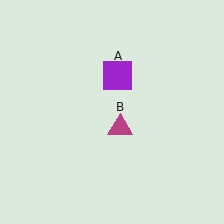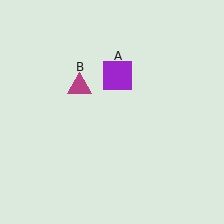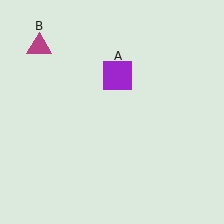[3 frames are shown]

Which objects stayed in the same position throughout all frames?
Purple square (object A) remained stationary.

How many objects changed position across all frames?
1 object changed position: magenta triangle (object B).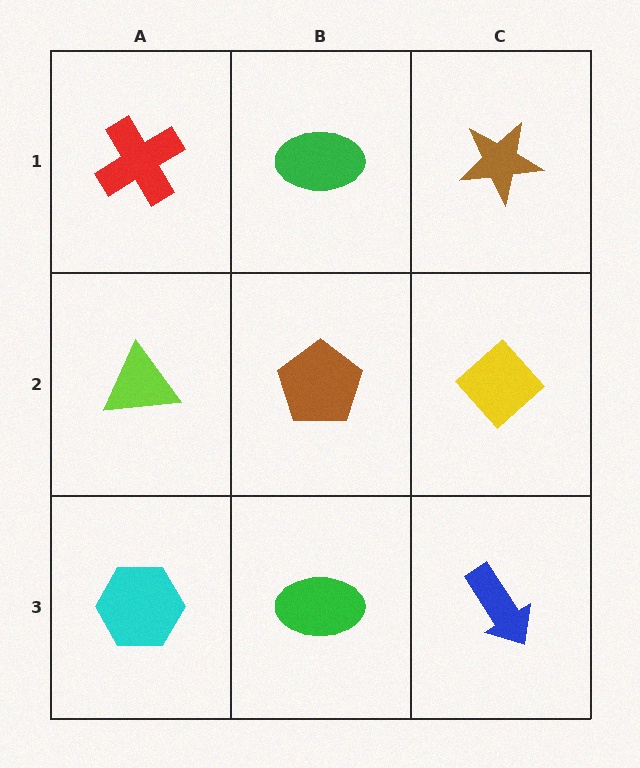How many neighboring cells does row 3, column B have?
3.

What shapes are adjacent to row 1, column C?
A yellow diamond (row 2, column C), a green ellipse (row 1, column B).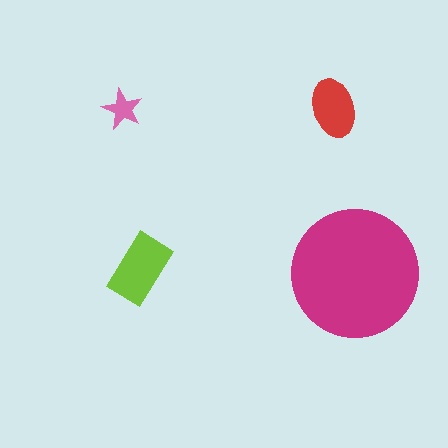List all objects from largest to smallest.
The magenta circle, the lime rectangle, the red ellipse, the pink star.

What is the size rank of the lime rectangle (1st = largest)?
2nd.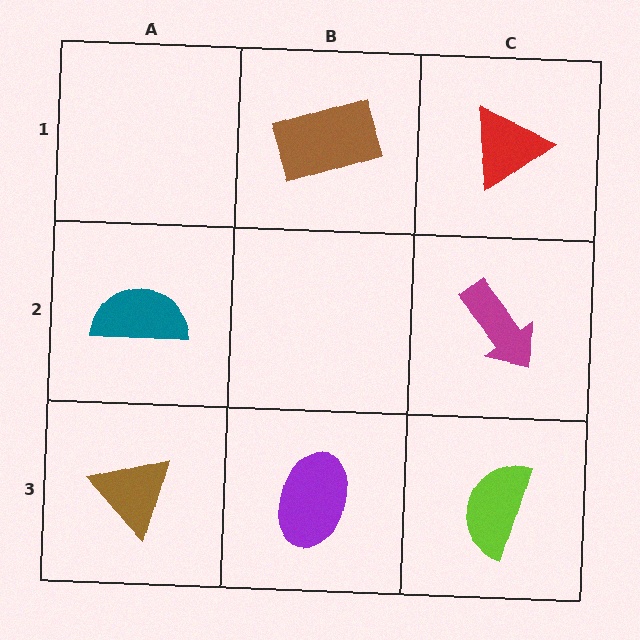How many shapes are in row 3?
3 shapes.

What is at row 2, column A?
A teal semicircle.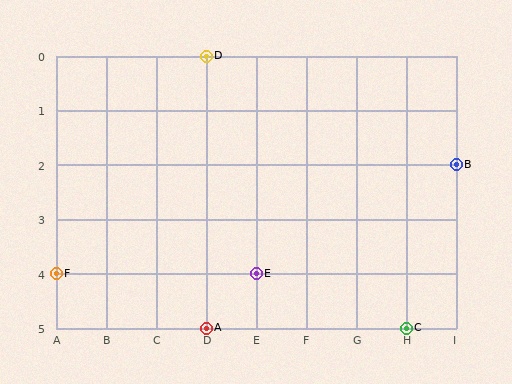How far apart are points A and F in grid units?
Points A and F are 3 columns and 1 row apart (about 3.2 grid units diagonally).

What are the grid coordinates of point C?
Point C is at grid coordinates (H, 5).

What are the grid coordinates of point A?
Point A is at grid coordinates (D, 5).